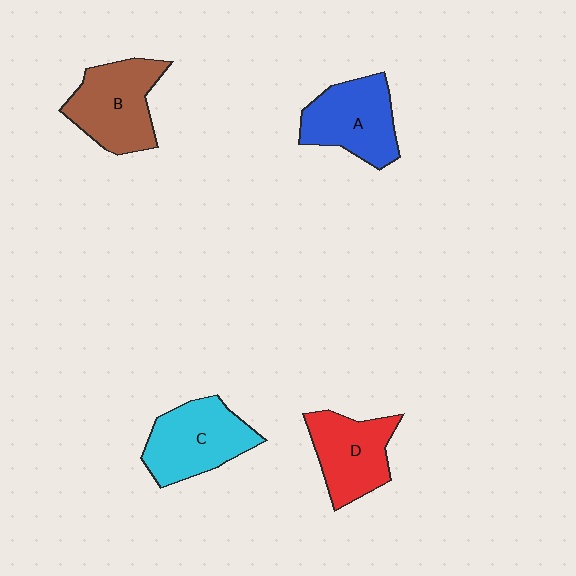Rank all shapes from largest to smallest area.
From largest to smallest: B (brown), C (cyan), A (blue), D (red).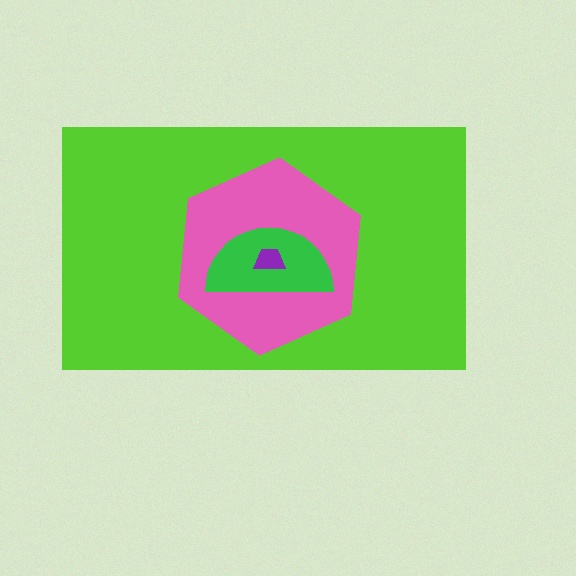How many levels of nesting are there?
4.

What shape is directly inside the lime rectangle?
The pink hexagon.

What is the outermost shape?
The lime rectangle.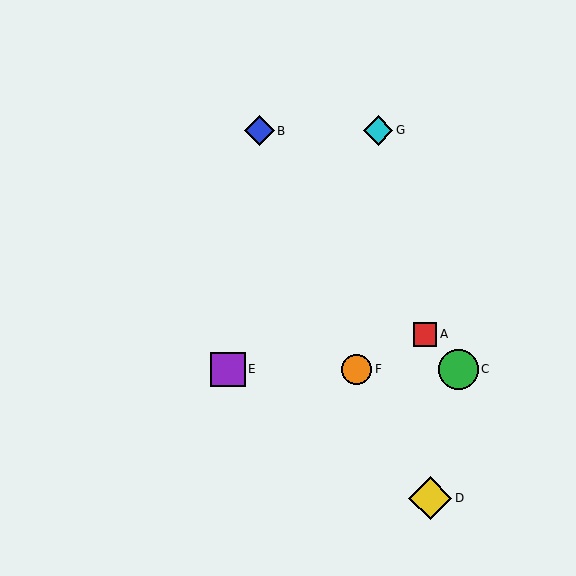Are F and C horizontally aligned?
Yes, both are at y≈369.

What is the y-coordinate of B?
Object B is at y≈131.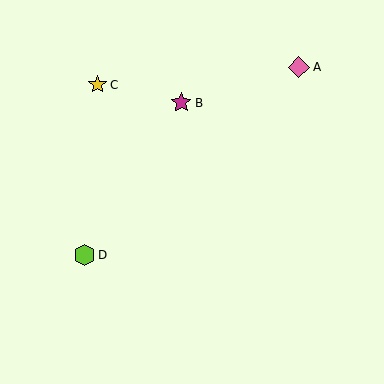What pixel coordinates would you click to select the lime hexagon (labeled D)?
Click at (85, 255) to select the lime hexagon D.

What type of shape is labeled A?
Shape A is a pink diamond.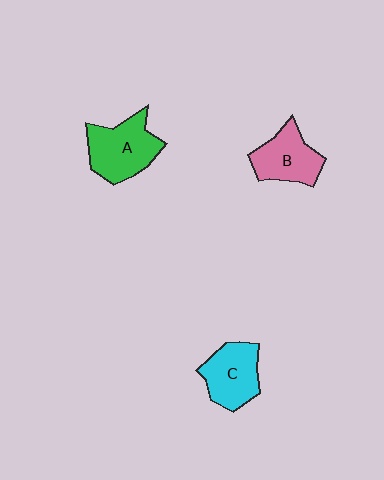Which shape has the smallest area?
Shape B (pink).